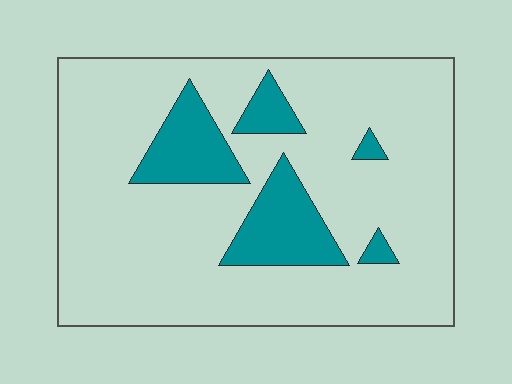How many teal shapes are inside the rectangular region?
5.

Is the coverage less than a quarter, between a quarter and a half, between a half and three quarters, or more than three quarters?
Less than a quarter.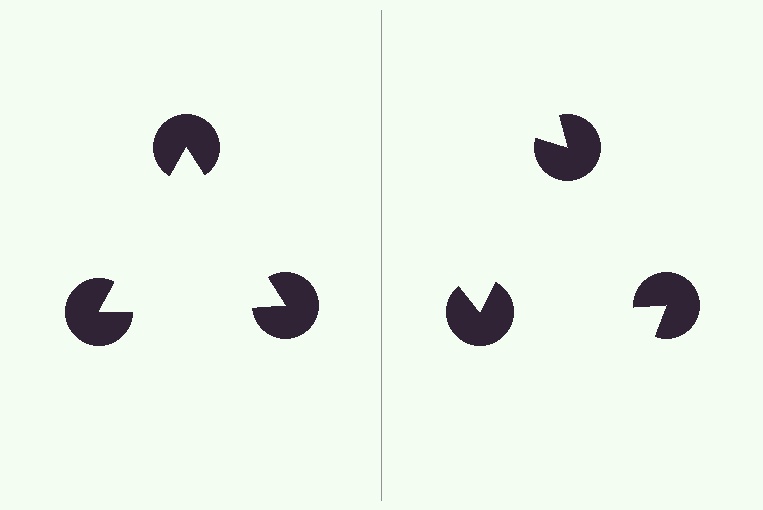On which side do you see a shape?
An illusory triangle appears on the left side. On the right side the wedge cuts are rotated, so no coherent shape forms.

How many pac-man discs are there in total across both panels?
6 — 3 on each side.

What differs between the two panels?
The pac-man discs are positioned identically on both sides; only the wedge orientations differ. On the left they align to a triangle; on the right they are misaligned.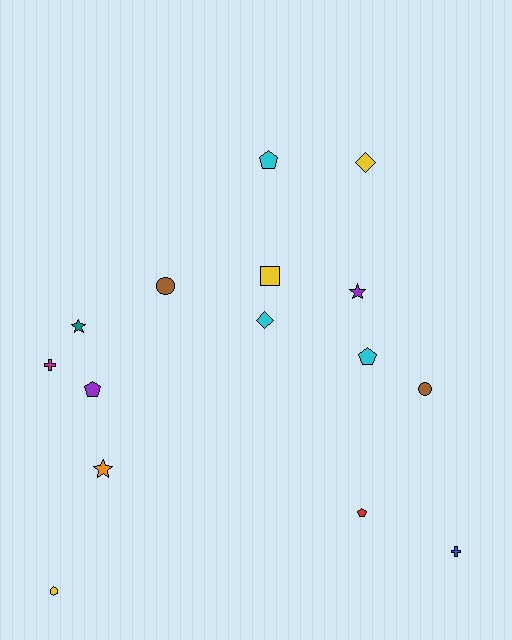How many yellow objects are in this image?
There are 3 yellow objects.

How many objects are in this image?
There are 15 objects.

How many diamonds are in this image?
There are 2 diamonds.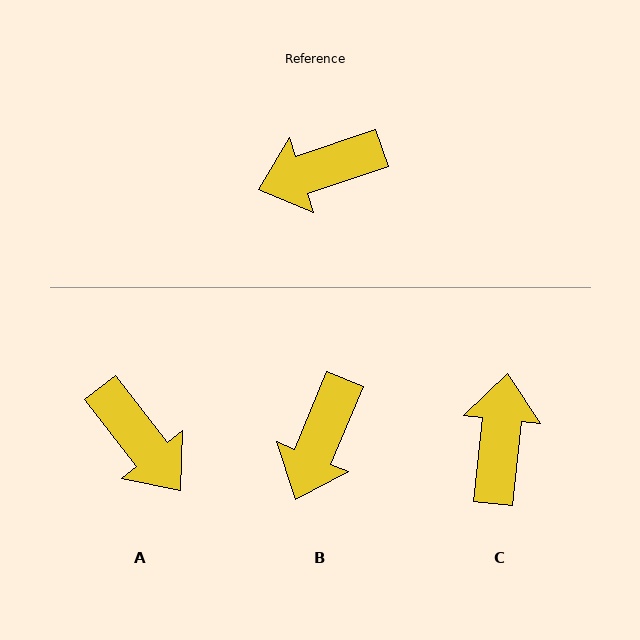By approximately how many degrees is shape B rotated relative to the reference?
Approximately 49 degrees counter-clockwise.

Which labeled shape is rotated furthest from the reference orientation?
C, about 115 degrees away.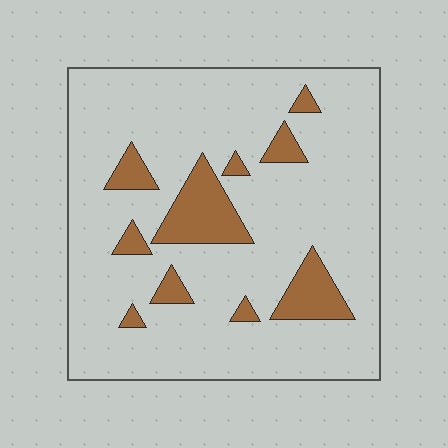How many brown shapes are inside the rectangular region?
10.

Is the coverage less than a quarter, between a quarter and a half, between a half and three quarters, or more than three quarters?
Less than a quarter.